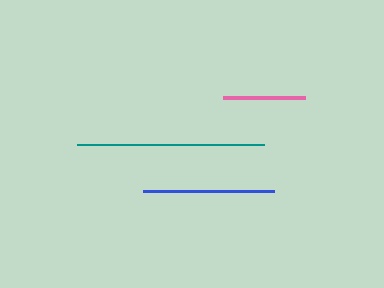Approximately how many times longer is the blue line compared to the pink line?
The blue line is approximately 1.6 times the length of the pink line.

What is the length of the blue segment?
The blue segment is approximately 131 pixels long.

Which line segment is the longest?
The teal line is the longest at approximately 187 pixels.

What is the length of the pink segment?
The pink segment is approximately 82 pixels long.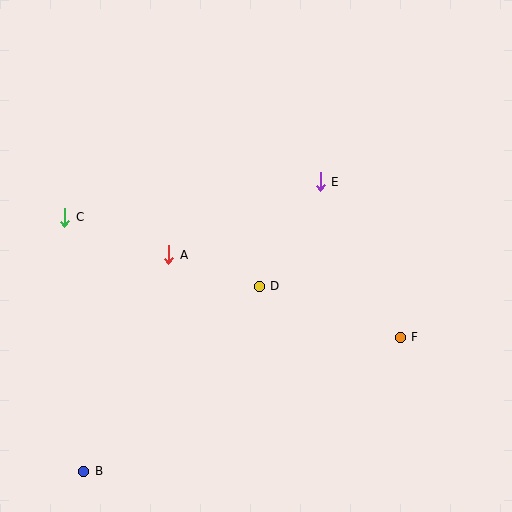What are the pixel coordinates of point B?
Point B is at (84, 471).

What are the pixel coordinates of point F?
Point F is at (400, 337).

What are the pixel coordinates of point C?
Point C is at (65, 217).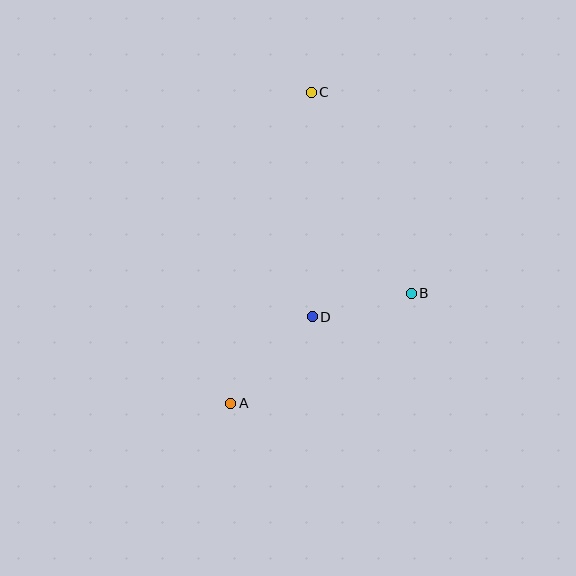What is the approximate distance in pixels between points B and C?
The distance between B and C is approximately 225 pixels.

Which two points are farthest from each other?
Points A and C are farthest from each other.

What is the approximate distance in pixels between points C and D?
The distance between C and D is approximately 225 pixels.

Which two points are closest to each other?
Points B and D are closest to each other.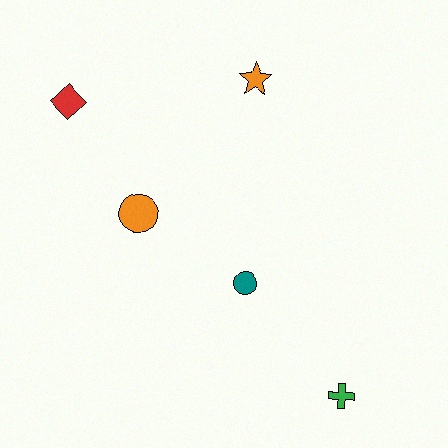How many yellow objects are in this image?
There are no yellow objects.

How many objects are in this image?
There are 5 objects.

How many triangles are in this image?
There are no triangles.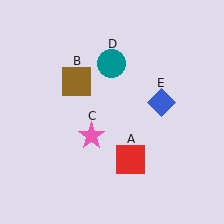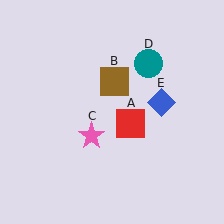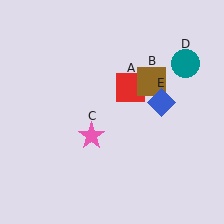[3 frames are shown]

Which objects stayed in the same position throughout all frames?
Pink star (object C) and blue diamond (object E) remained stationary.